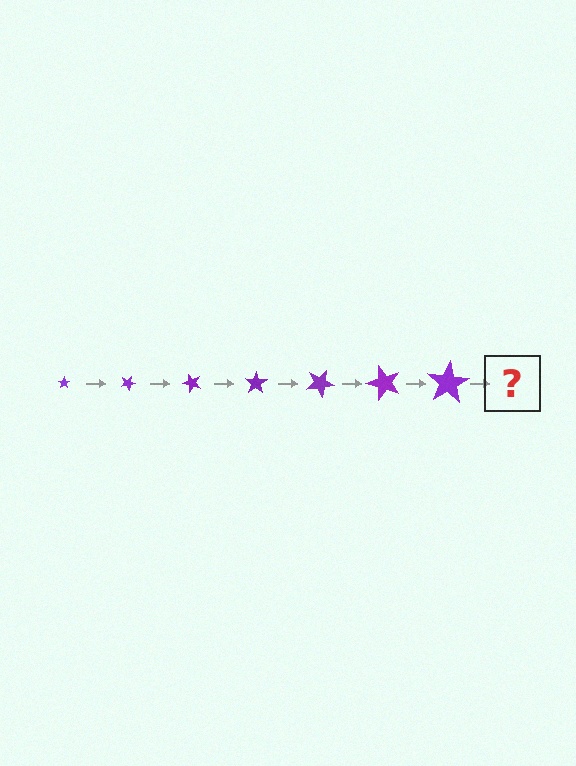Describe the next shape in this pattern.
It should be a star, larger than the previous one and rotated 175 degrees from the start.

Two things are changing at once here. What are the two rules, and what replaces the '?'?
The two rules are that the star grows larger each step and it rotates 25 degrees each step. The '?' should be a star, larger than the previous one and rotated 175 degrees from the start.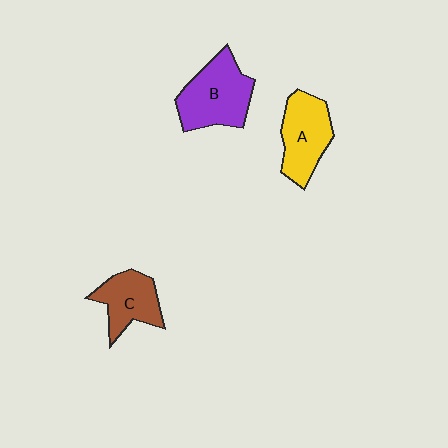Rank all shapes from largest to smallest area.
From largest to smallest: B (purple), A (yellow), C (brown).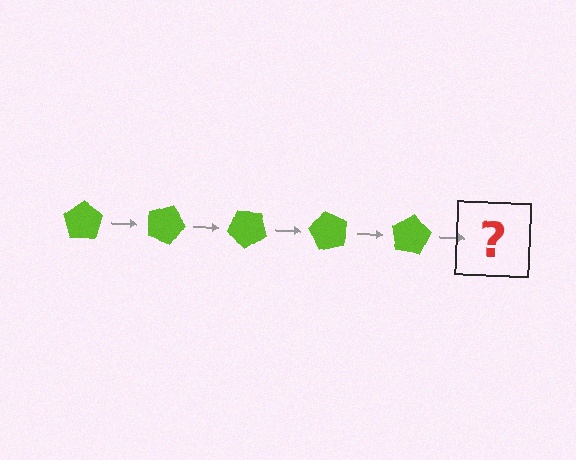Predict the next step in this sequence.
The next step is a lime pentagon rotated 100 degrees.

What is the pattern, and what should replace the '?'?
The pattern is that the pentagon rotates 20 degrees each step. The '?' should be a lime pentagon rotated 100 degrees.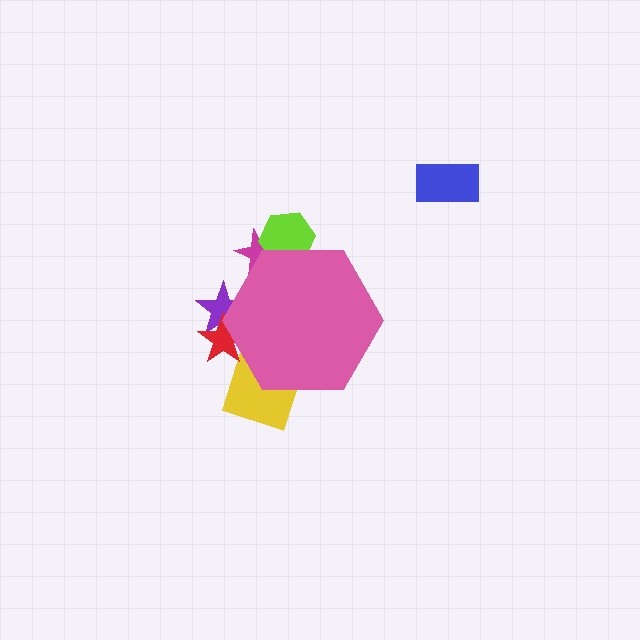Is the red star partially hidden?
Yes, the red star is partially hidden behind the pink hexagon.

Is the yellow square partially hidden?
Yes, the yellow square is partially hidden behind the pink hexagon.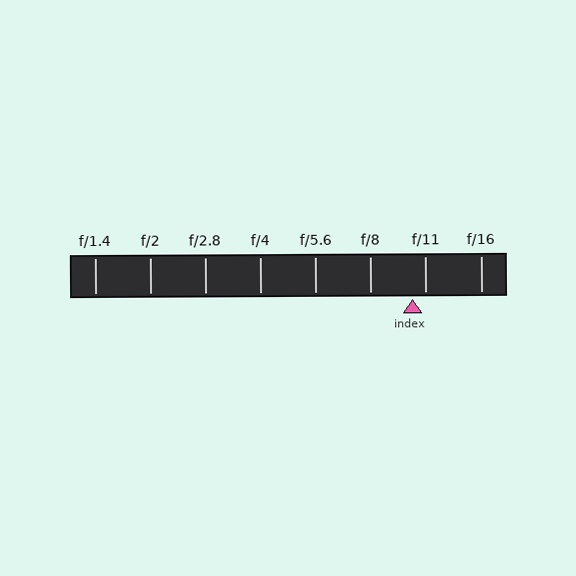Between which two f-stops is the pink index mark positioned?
The index mark is between f/8 and f/11.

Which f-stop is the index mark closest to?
The index mark is closest to f/11.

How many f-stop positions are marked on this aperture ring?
There are 8 f-stop positions marked.